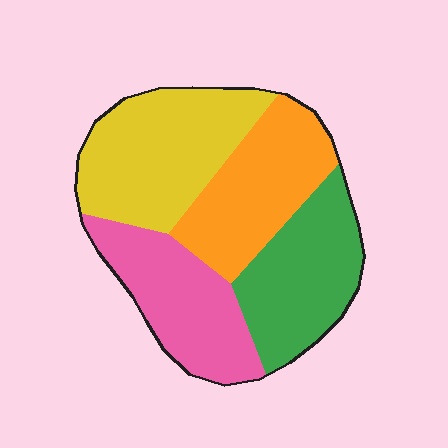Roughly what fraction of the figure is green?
Green takes up less than a quarter of the figure.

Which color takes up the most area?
Yellow, at roughly 30%.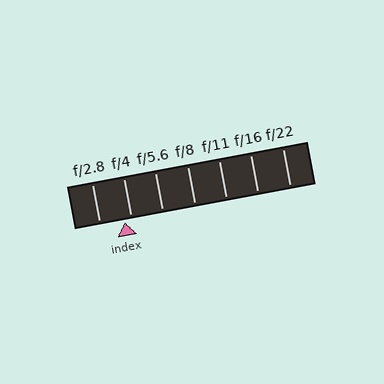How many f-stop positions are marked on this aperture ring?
There are 7 f-stop positions marked.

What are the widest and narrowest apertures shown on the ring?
The widest aperture shown is f/2.8 and the narrowest is f/22.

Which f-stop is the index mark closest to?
The index mark is closest to f/4.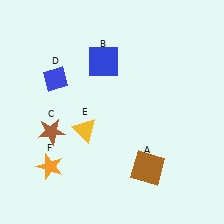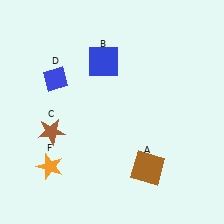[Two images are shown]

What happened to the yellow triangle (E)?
The yellow triangle (E) was removed in Image 2. It was in the bottom-left area of Image 1.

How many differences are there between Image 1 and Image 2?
There is 1 difference between the two images.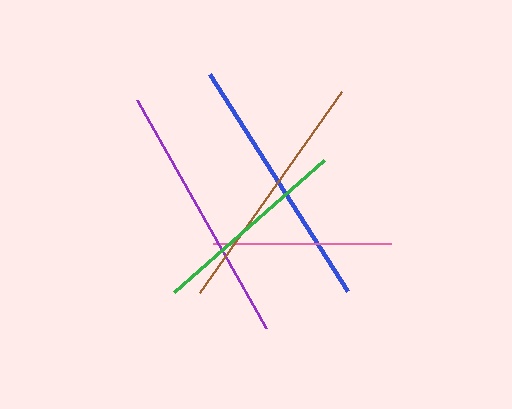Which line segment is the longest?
The purple line is the longest at approximately 262 pixels.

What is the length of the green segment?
The green segment is approximately 199 pixels long.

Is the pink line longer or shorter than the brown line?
The brown line is longer than the pink line.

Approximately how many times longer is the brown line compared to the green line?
The brown line is approximately 1.2 times the length of the green line.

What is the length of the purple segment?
The purple segment is approximately 262 pixels long.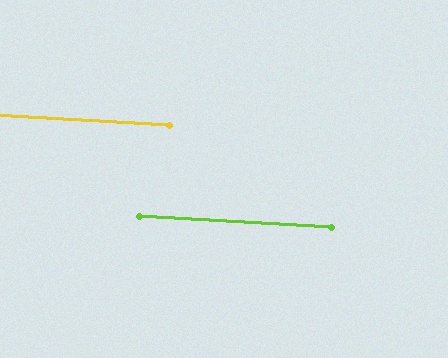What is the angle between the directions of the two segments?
Approximately 0 degrees.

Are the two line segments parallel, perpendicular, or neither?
Parallel — their directions differ by only 0.0°.